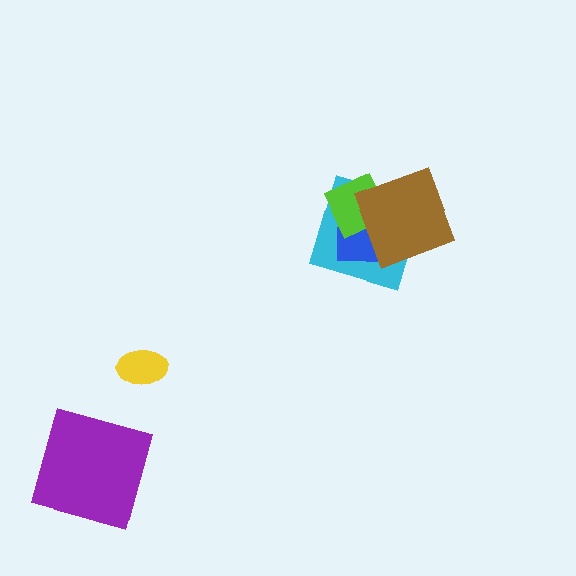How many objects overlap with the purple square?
0 objects overlap with the purple square.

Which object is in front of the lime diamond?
The brown square is in front of the lime diamond.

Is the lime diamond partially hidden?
Yes, it is partially covered by another shape.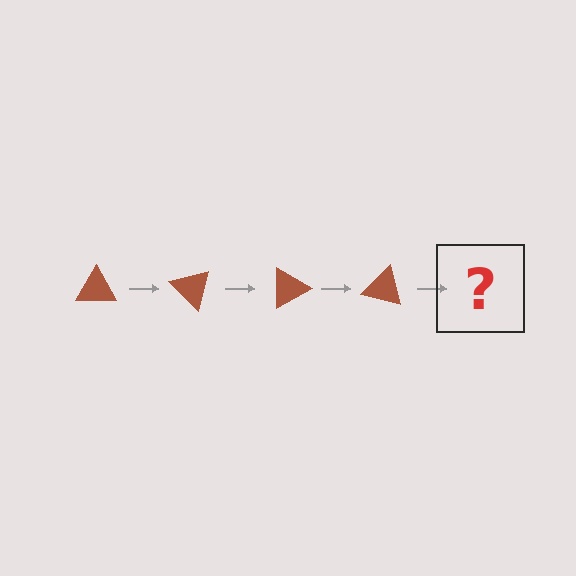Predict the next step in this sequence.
The next step is a brown triangle rotated 180 degrees.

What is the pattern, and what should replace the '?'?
The pattern is that the triangle rotates 45 degrees each step. The '?' should be a brown triangle rotated 180 degrees.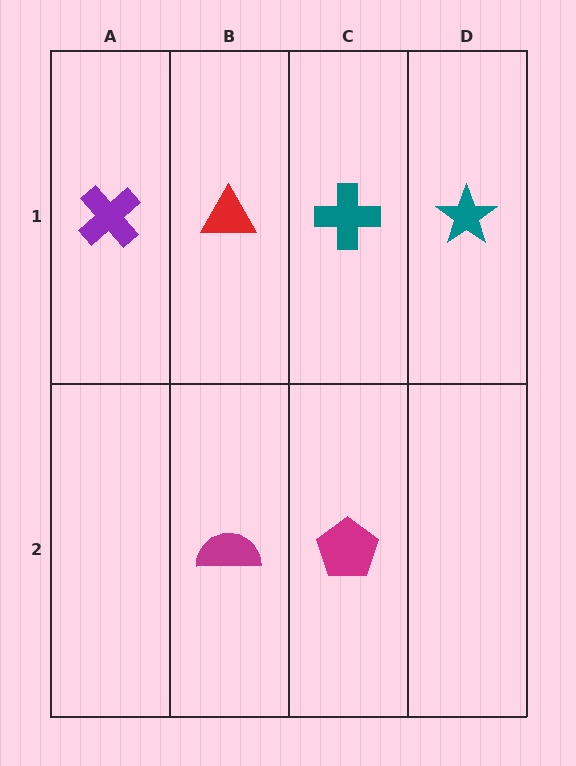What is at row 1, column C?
A teal cross.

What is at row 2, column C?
A magenta pentagon.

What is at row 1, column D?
A teal star.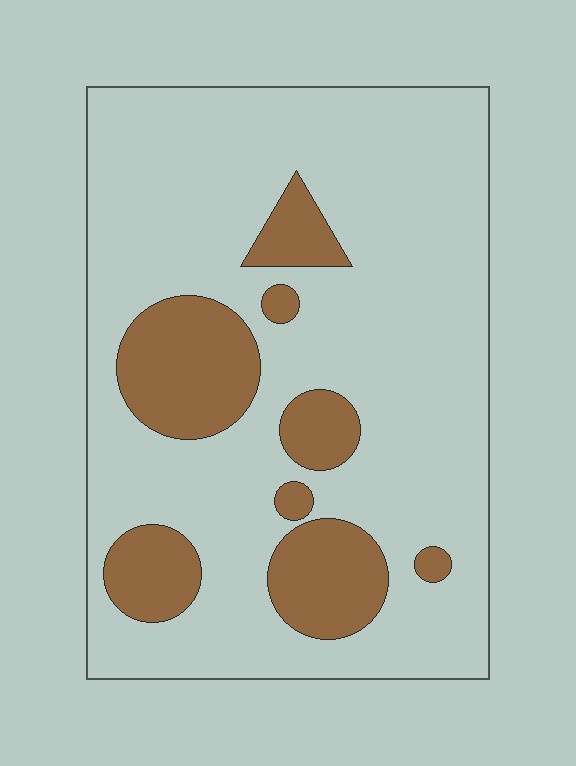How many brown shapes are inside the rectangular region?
8.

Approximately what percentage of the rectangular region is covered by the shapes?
Approximately 20%.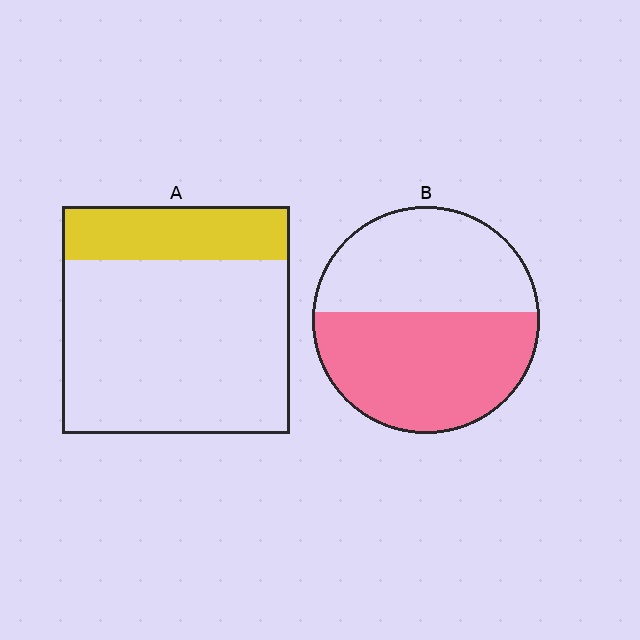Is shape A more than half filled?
No.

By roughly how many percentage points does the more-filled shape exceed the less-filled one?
By roughly 30 percentage points (B over A).